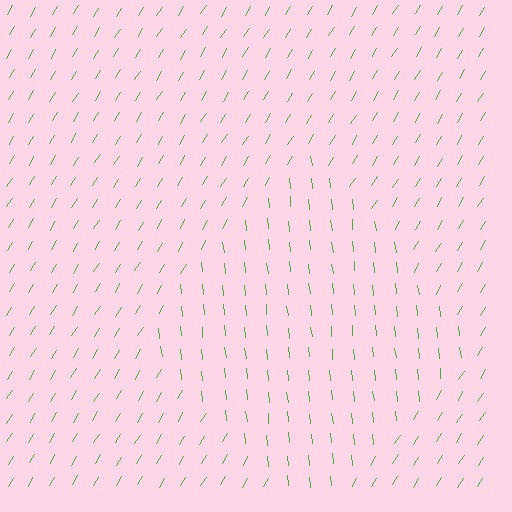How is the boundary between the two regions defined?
The boundary is defined purely by a change in line orientation (approximately 37 degrees difference). All lines are the same color and thickness.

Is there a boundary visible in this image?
Yes, there is a texture boundary formed by a change in line orientation.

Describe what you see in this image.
The image is filled with small green line segments. A diamond region in the image has lines oriented differently from the surrounding lines, creating a visible texture boundary.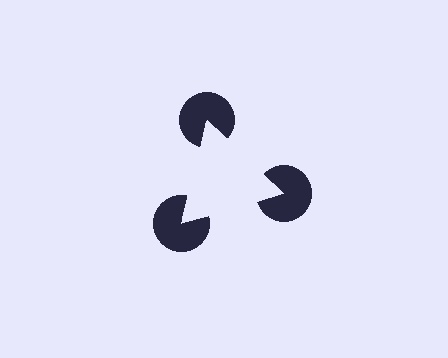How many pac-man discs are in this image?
There are 3 — one at each vertex of the illusory triangle.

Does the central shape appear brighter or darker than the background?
It typically appears slightly brighter than the background, even though no actual brightness change is drawn.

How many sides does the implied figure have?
3 sides.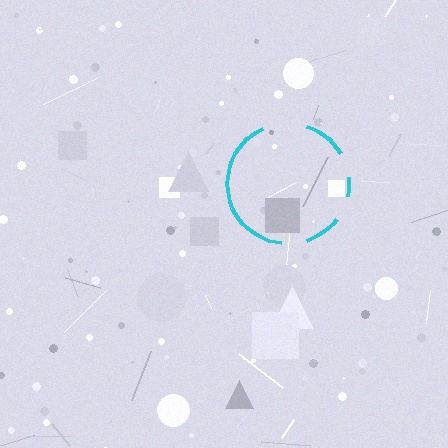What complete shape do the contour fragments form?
The contour fragments form a circle.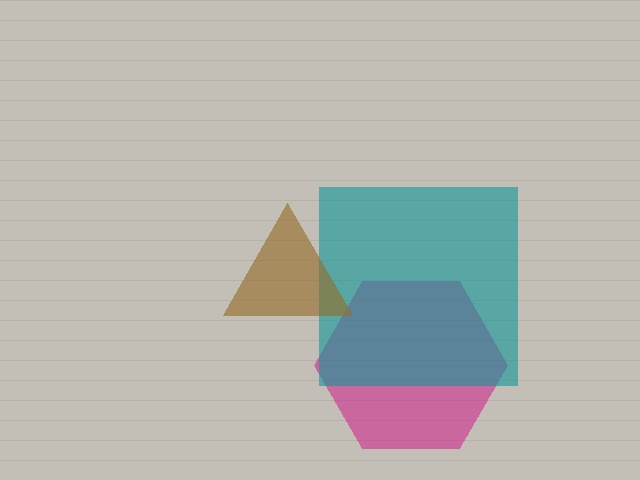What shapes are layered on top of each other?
The layered shapes are: a magenta hexagon, a teal square, a brown triangle.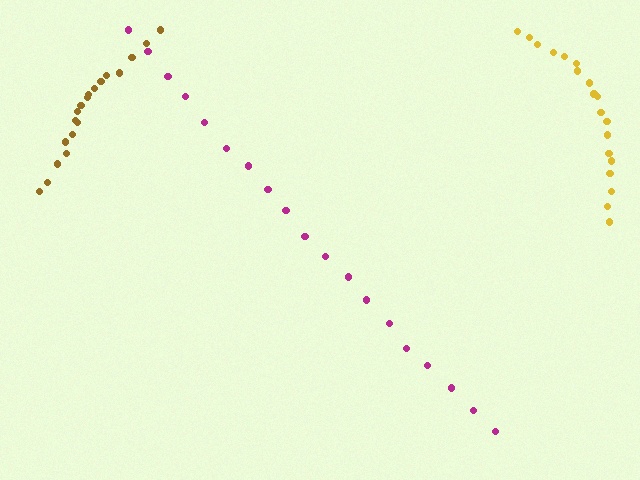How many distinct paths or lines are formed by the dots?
There are 3 distinct paths.